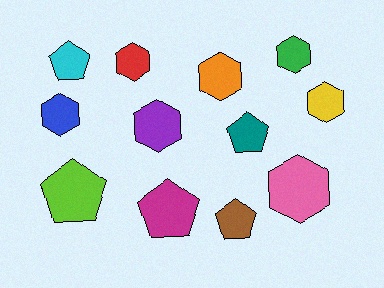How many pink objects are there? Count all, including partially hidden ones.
There is 1 pink object.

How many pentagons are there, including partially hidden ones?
There are 5 pentagons.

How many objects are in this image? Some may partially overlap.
There are 12 objects.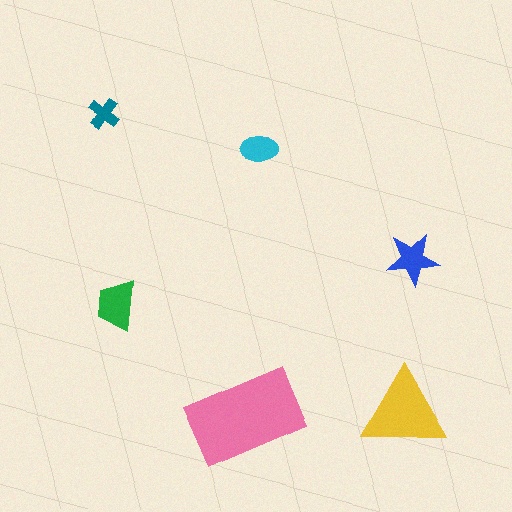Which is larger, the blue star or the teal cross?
The blue star.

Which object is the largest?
The pink rectangle.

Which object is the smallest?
The teal cross.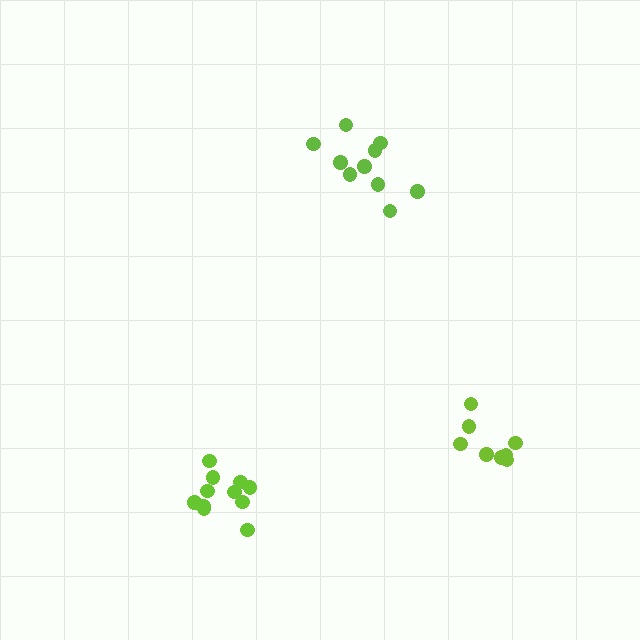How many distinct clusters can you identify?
There are 3 distinct clusters.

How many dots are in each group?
Group 1: 11 dots, Group 2: 10 dots, Group 3: 8 dots (29 total).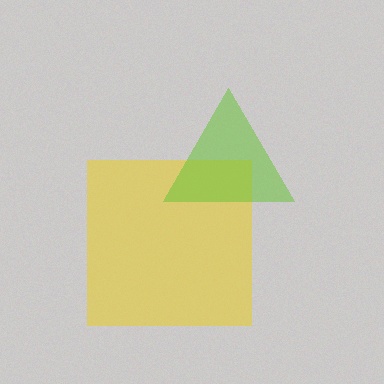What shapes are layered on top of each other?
The layered shapes are: a yellow square, a lime triangle.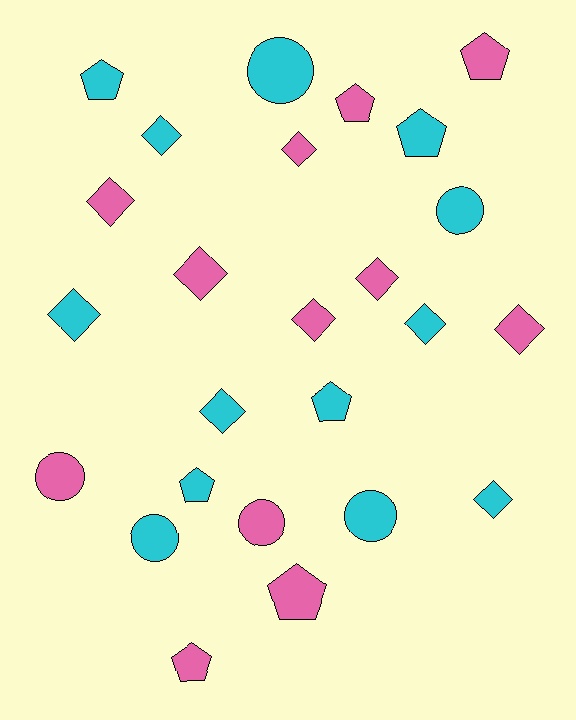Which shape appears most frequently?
Diamond, with 11 objects.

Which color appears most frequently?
Cyan, with 13 objects.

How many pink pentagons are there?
There are 4 pink pentagons.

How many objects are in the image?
There are 25 objects.